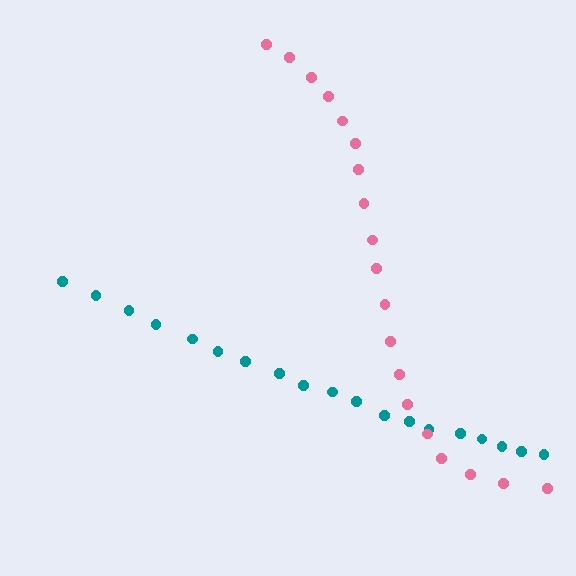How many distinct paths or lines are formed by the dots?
There are 2 distinct paths.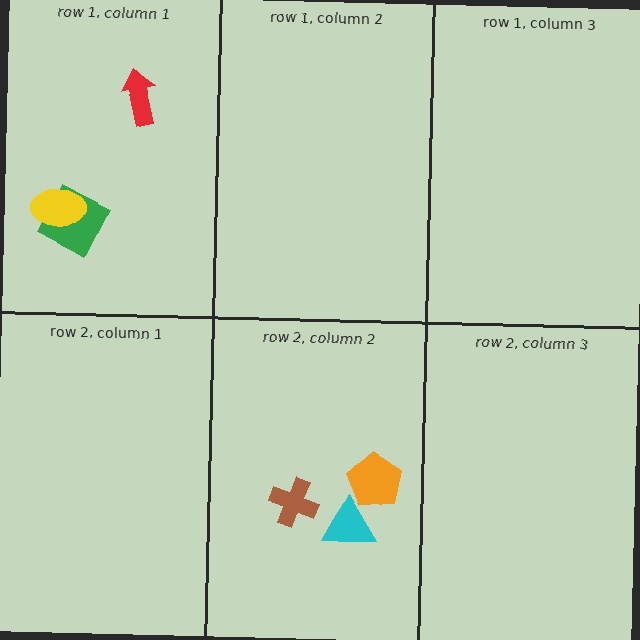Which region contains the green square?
The row 1, column 1 region.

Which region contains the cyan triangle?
The row 2, column 2 region.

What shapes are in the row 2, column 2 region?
The brown cross, the orange pentagon, the cyan triangle.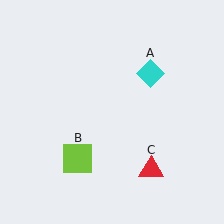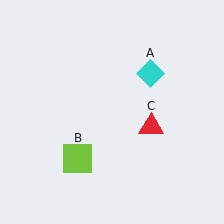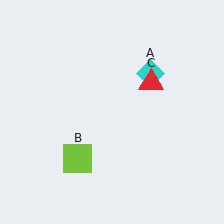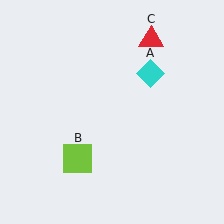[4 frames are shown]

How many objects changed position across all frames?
1 object changed position: red triangle (object C).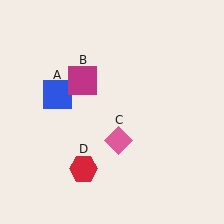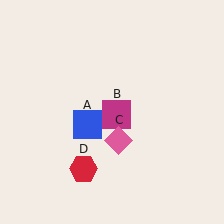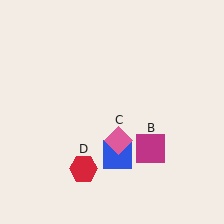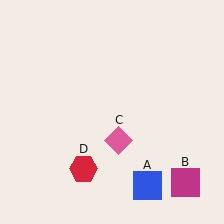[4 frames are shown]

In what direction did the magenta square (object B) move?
The magenta square (object B) moved down and to the right.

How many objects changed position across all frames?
2 objects changed position: blue square (object A), magenta square (object B).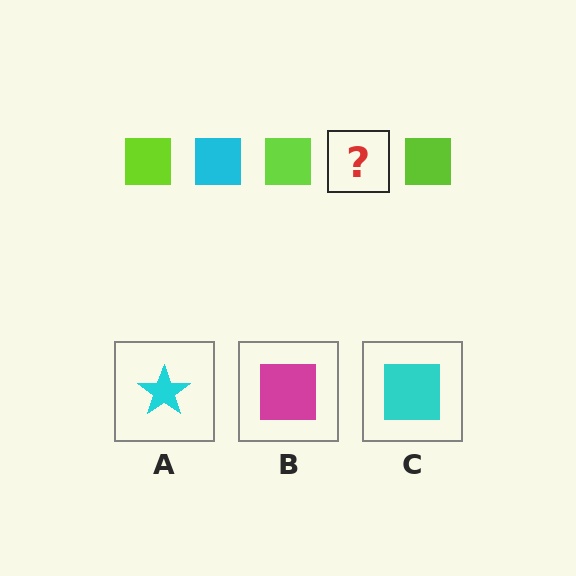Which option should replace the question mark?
Option C.